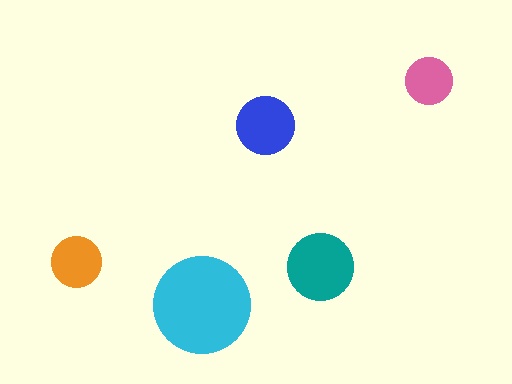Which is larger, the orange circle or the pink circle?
The orange one.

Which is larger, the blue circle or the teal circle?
The teal one.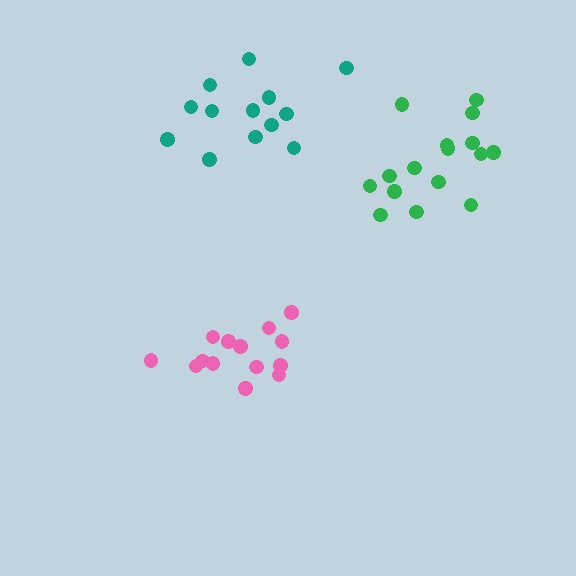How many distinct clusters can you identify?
There are 3 distinct clusters.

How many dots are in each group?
Group 1: 16 dots, Group 2: 14 dots, Group 3: 13 dots (43 total).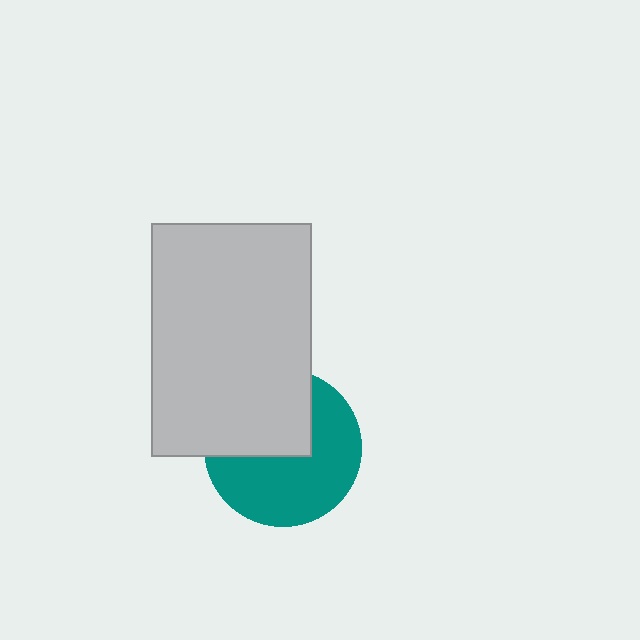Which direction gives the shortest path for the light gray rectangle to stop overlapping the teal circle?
Moving up gives the shortest separation.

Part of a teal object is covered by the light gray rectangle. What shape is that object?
It is a circle.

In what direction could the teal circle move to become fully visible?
The teal circle could move down. That would shift it out from behind the light gray rectangle entirely.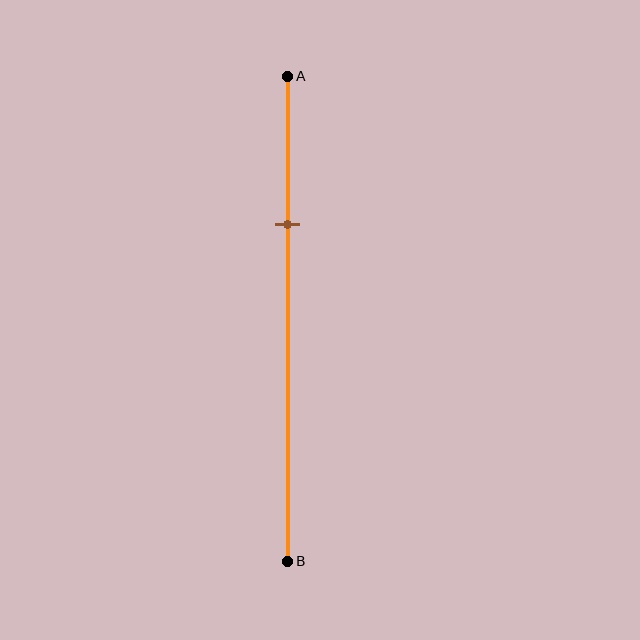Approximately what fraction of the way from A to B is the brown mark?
The brown mark is approximately 30% of the way from A to B.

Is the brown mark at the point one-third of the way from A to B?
Yes, the mark is approximately at the one-third point.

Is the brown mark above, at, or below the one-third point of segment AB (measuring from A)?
The brown mark is approximately at the one-third point of segment AB.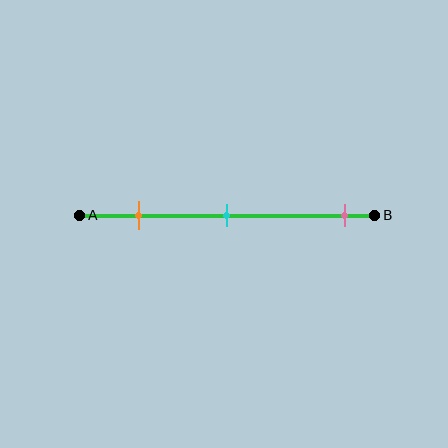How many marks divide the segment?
There are 3 marks dividing the segment.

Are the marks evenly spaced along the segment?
No, the marks are not evenly spaced.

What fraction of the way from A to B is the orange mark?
The orange mark is approximately 20% (0.2) of the way from A to B.